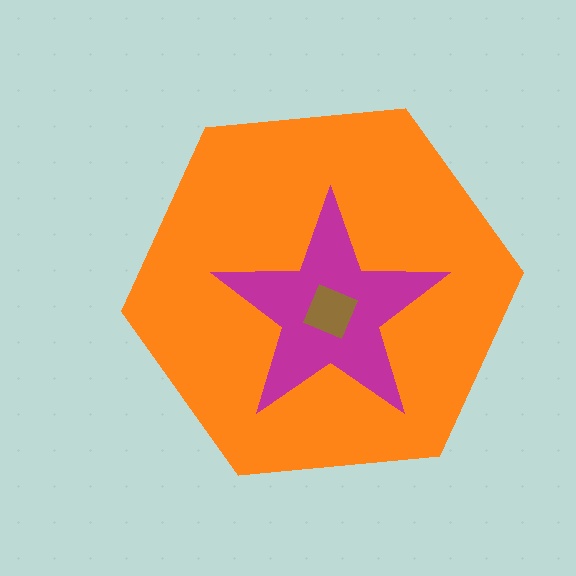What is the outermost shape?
The orange hexagon.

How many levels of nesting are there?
3.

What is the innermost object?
The brown diamond.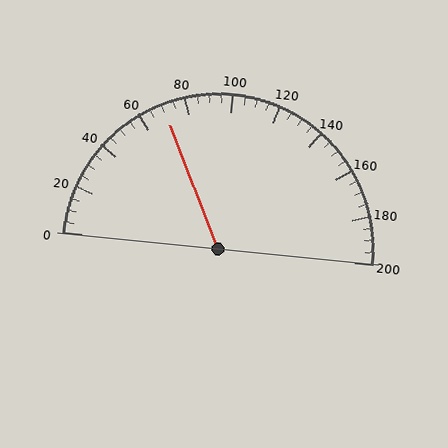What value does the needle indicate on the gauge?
The needle indicates approximately 70.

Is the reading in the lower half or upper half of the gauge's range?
The reading is in the lower half of the range (0 to 200).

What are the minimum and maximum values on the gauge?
The gauge ranges from 0 to 200.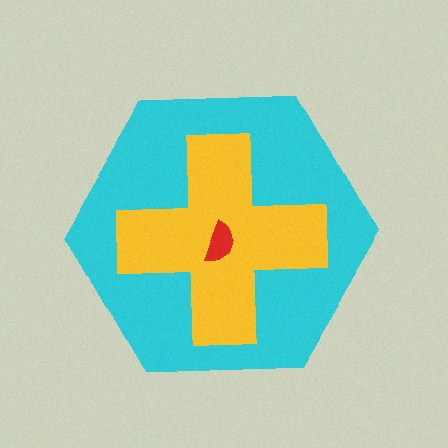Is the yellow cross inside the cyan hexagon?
Yes.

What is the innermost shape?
The red semicircle.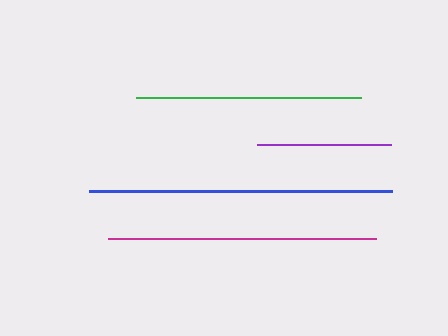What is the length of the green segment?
The green segment is approximately 225 pixels long.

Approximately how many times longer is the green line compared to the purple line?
The green line is approximately 1.7 times the length of the purple line.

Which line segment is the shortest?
The purple line is the shortest at approximately 134 pixels.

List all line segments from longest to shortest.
From longest to shortest: blue, magenta, green, purple.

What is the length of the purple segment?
The purple segment is approximately 134 pixels long.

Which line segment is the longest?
The blue line is the longest at approximately 303 pixels.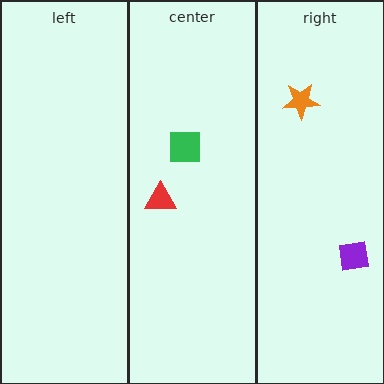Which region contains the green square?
The center region.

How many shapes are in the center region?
2.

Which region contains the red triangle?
The center region.